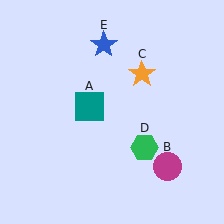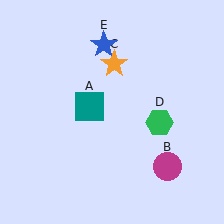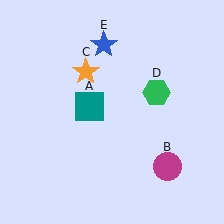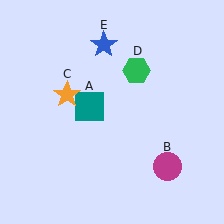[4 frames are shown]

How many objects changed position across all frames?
2 objects changed position: orange star (object C), green hexagon (object D).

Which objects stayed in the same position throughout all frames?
Teal square (object A) and magenta circle (object B) and blue star (object E) remained stationary.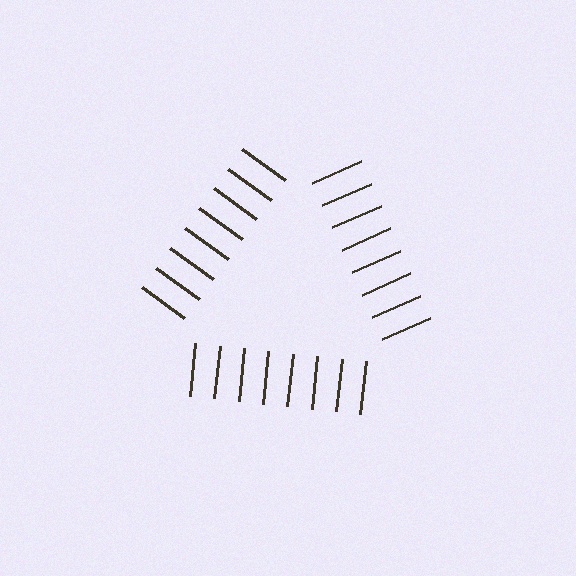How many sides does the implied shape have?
3 sides — the line-ends trace a triangle.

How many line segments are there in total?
24 — 8 along each of the 3 edges.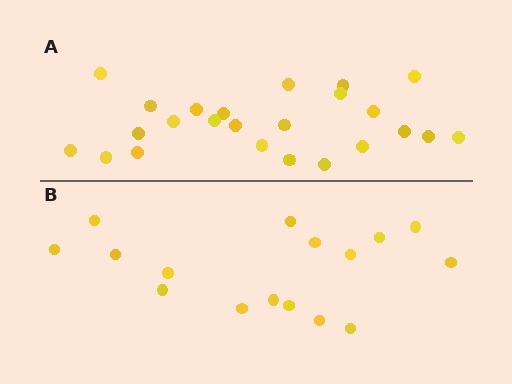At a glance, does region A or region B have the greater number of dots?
Region A (the top region) has more dots.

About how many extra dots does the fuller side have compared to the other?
Region A has roughly 8 or so more dots than region B.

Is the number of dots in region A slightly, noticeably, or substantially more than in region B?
Region A has substantially more. The ratio is roughly 1.5 to 1.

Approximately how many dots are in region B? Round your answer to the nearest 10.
About 20 dots. (The exact count is 16, which rounds to 20.)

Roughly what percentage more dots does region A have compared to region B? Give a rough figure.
About 50% more.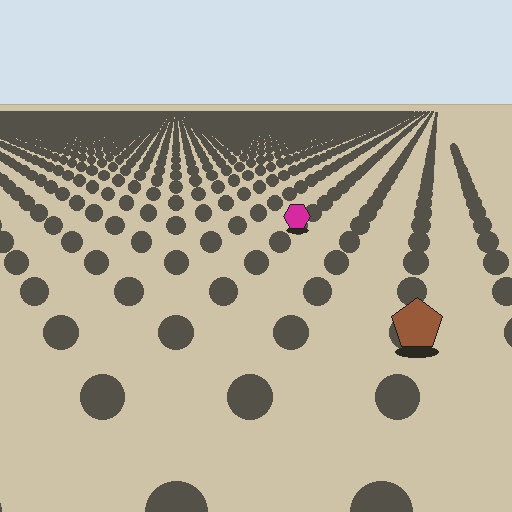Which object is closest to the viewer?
The brown pentagon is closest. The texture marks near it are larger and more spread out.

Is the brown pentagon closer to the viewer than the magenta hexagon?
Yes. The brown pentagon is closer — you can tell from the texture gradient: the ground texture is coarser near it.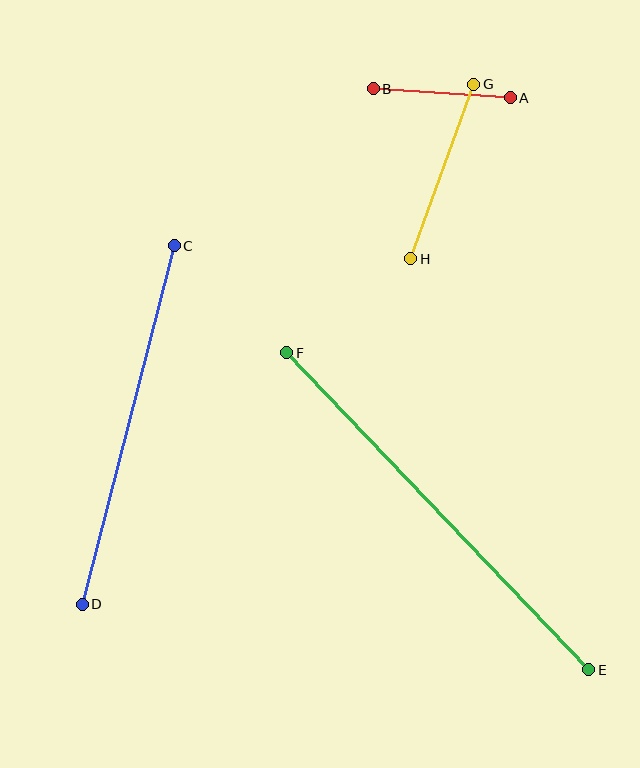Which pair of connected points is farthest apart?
Points E and F are farthest apart.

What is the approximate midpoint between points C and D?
The midpoint is at approximately (128, 425) pixels.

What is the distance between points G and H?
The distance is approximately 186 pixels.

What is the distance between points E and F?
The distance is approximately 438 pixels.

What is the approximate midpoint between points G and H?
The midpoint is at approximately (442, 171) pixels.